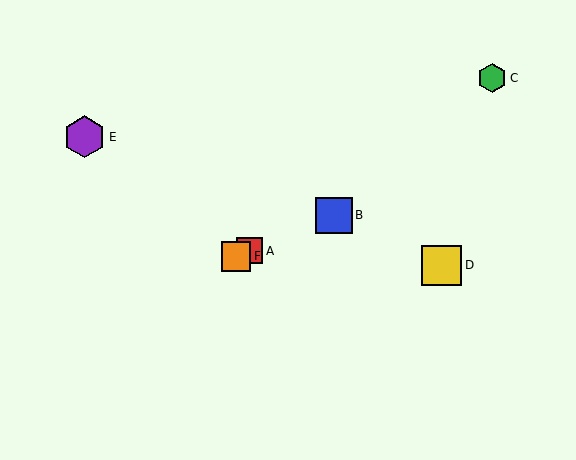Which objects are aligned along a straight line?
Objects A, B, F are aligned along a straight line.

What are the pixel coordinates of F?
Object F is at (236, 256).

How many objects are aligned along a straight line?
3 objects (A, B, F) are aligned along a straight line.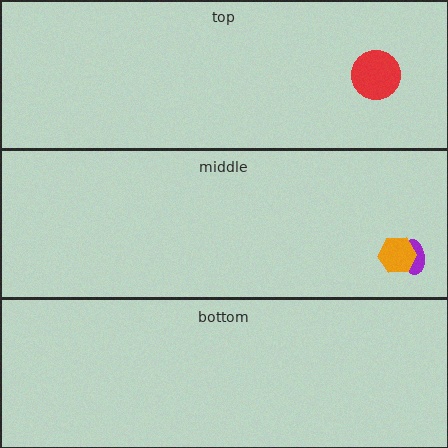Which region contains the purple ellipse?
The middle region.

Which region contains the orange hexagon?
The middle region.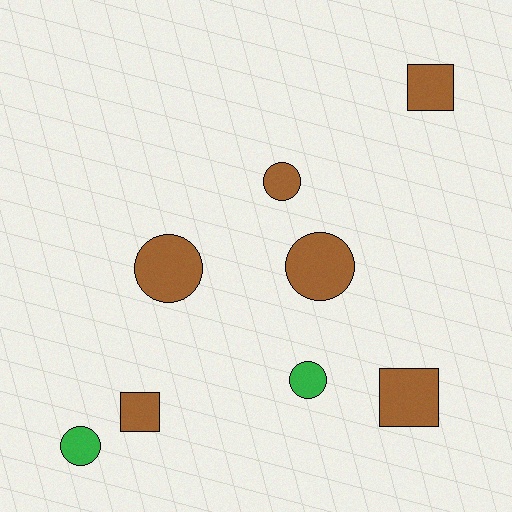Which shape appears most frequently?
Circle, with 5 objects.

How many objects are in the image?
There are 8 objects.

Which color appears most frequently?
Brown, with 6 objects.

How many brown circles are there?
There are 3 brown circles.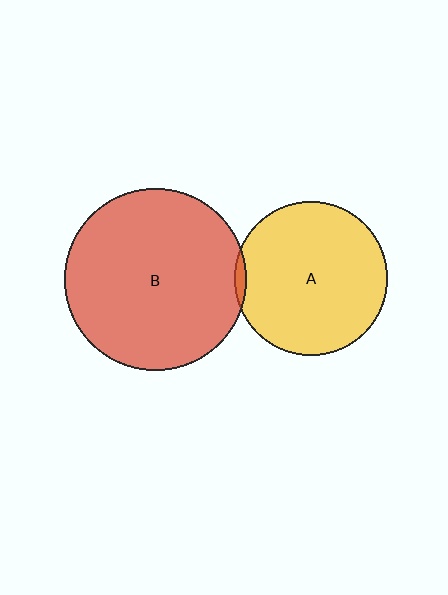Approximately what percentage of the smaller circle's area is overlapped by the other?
Approximately 5%.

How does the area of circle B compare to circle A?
Approximately 1.4 times.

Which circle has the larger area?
Circle B (red).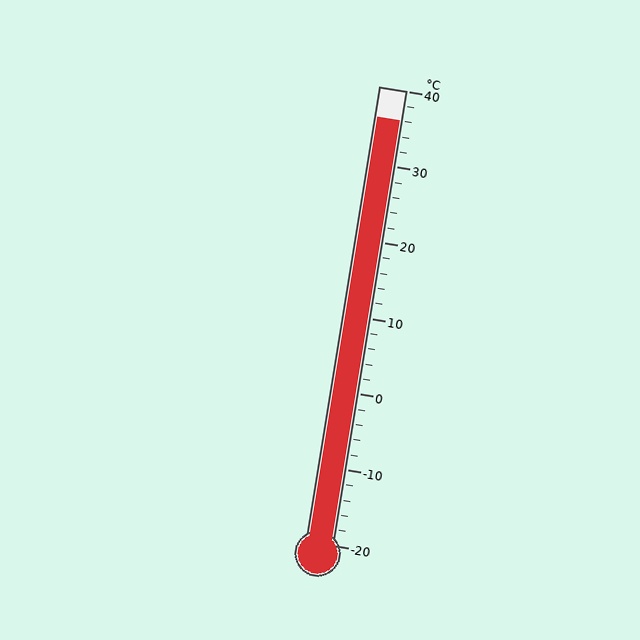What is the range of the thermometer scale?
The thermometer scale ranges from -20°C to 40°C.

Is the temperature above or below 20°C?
The temperature is above 20°C.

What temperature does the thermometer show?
The thermometer shows approximately 36°C.